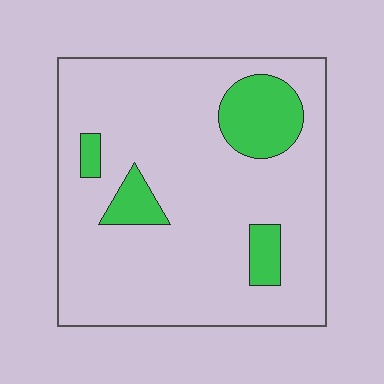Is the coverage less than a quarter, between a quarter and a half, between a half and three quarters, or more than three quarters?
Less than a quarter.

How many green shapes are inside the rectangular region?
4.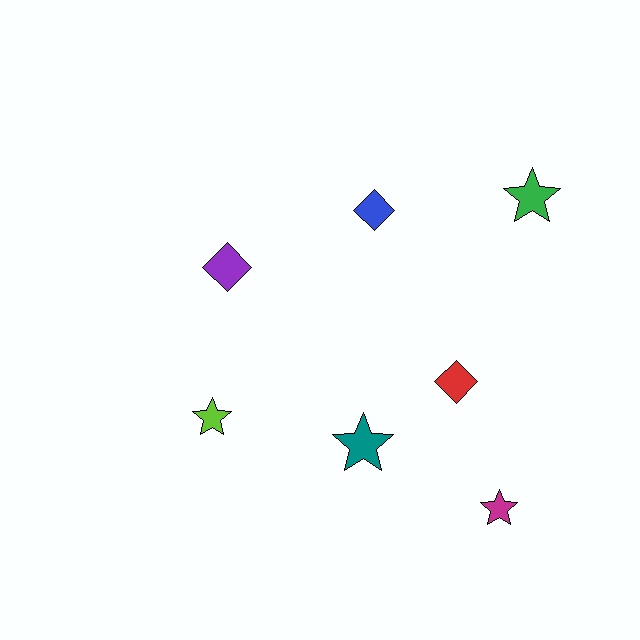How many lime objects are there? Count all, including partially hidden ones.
There is 1 lime object.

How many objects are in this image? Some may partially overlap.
There are 7 objects.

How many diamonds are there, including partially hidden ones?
There are 3 diamonds.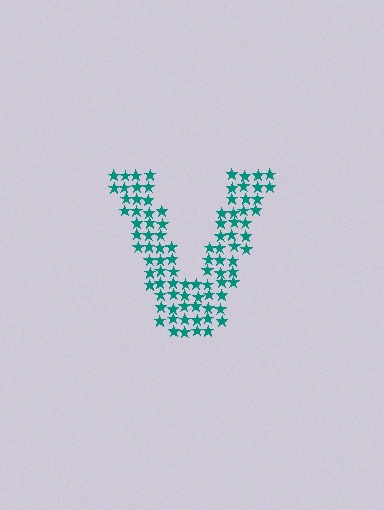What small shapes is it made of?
It is made of small stars.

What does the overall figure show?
The overall figure shows the letter V.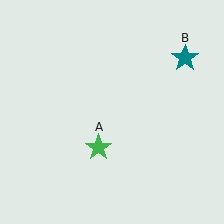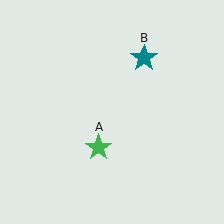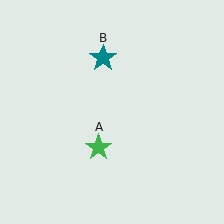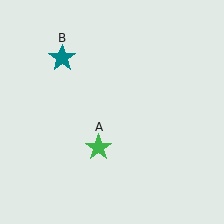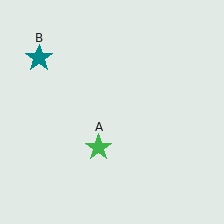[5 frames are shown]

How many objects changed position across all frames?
1 object changed position: teal star (object B).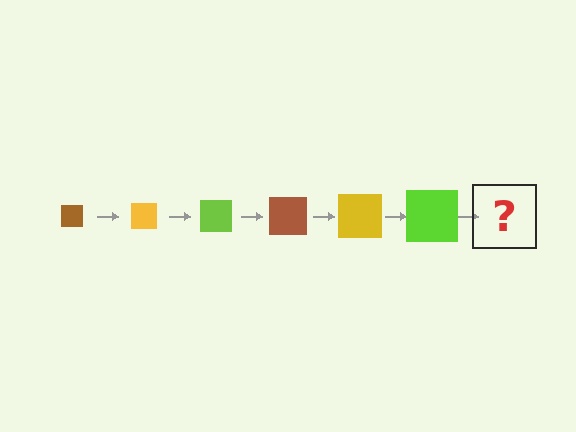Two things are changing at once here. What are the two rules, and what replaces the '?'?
The two rules are that the square grows larger each step and the color cycles through brown, yellow, and lime. The '?' should be a brown square, larger than the previous one.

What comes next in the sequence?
The next element should be a brown square, larger than the previous one.